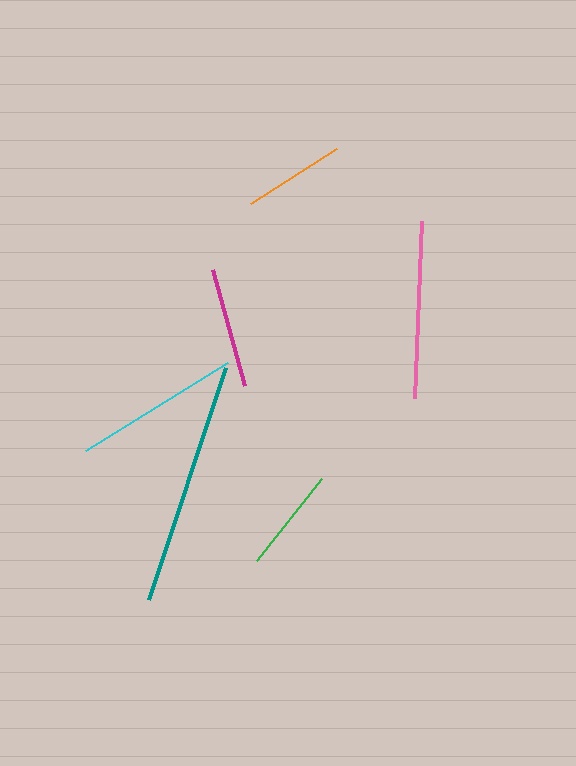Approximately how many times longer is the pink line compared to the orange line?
The pink line is approximately 1.7 times the length of the orange line.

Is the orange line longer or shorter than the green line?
The green line is longer than the orange line.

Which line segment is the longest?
The teal line is the longest at approximately 244 pixels.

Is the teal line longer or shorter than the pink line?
The teal line is longer than the pink line.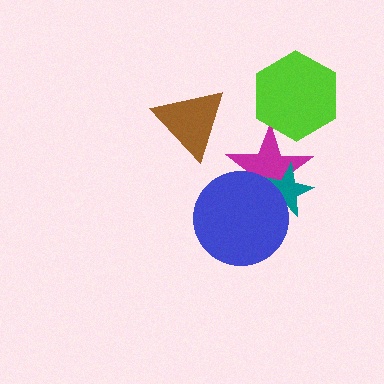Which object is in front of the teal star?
The blue circle is in front of the teal star.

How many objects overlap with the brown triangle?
0 objects overlap with the brown triangle.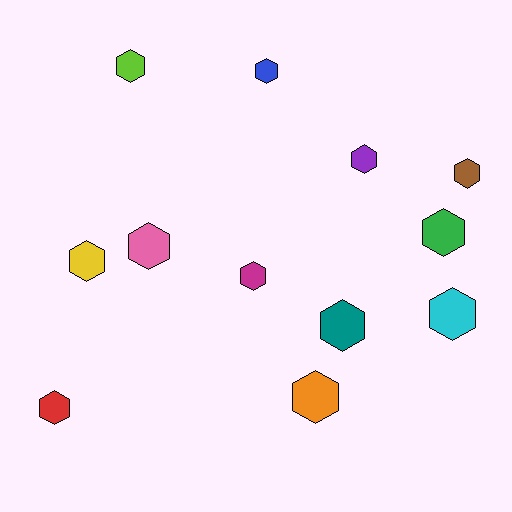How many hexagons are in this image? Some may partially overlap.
There are 12 hexagons.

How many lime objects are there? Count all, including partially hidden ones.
There is 1 lime object.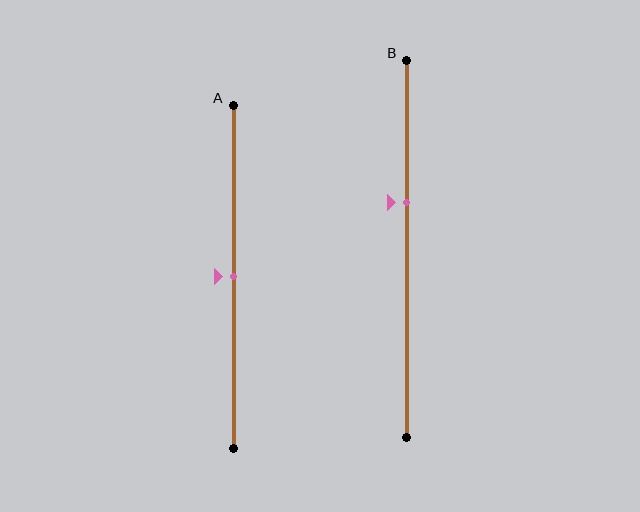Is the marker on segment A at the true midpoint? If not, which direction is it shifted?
Yes, the marker on segment A is at the true midpoint.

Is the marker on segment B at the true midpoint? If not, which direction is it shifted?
No, the marker on segment B is shifted upward by about 12% of the segment length.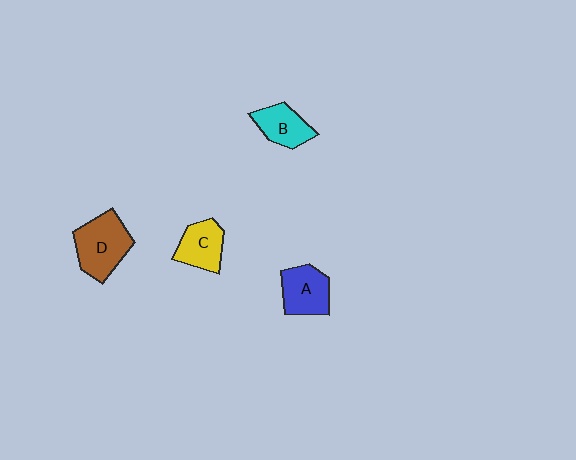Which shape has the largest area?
Shape D (brown).